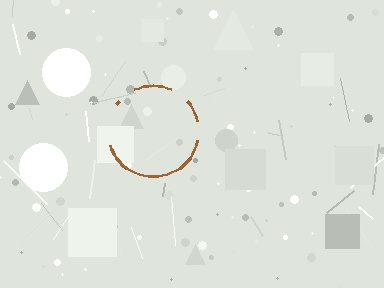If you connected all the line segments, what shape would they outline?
They would outline a circle.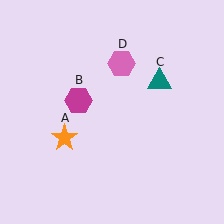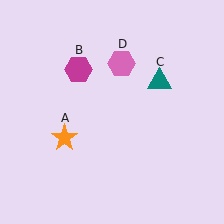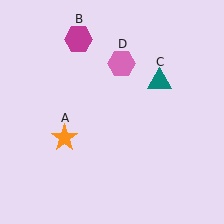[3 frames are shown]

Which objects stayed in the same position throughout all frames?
Orange star (object A) and teal triangle (object C) and pink hexagon (object D) remained stationary.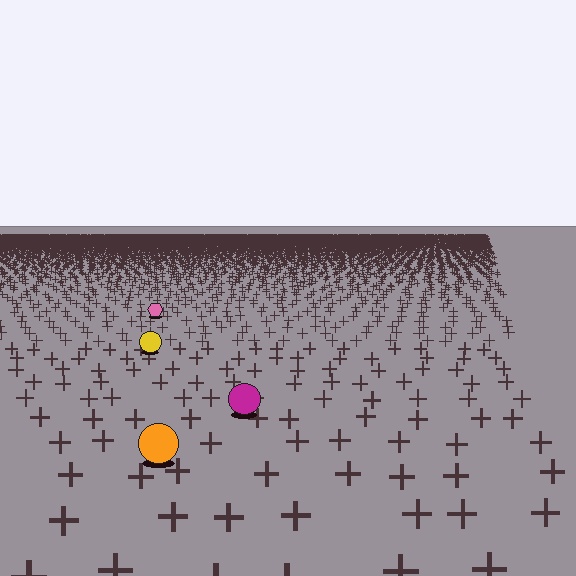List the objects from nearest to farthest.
From nearest to farthest: the orange circle, the magenta circle, the yellow circle, the pink hexagon.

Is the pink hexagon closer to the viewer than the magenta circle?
No. The magenta circle is closer — you can tell from the texture gradient: the ground texture is coarser near it.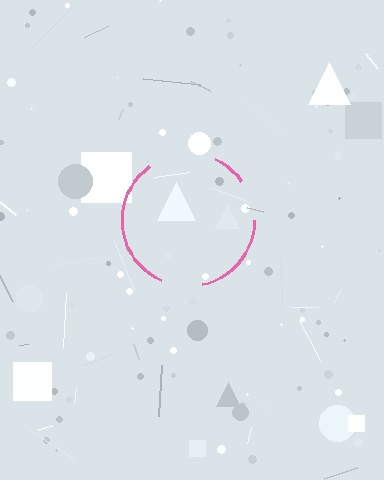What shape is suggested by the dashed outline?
The dashed outline suggests a circle.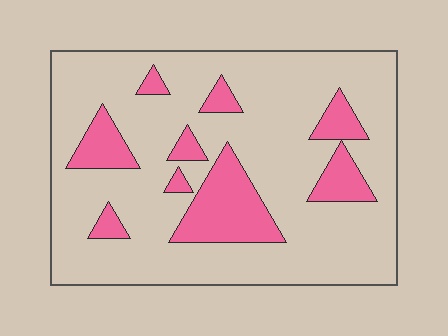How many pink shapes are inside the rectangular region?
9.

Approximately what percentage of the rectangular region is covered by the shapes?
Approximately 20%.